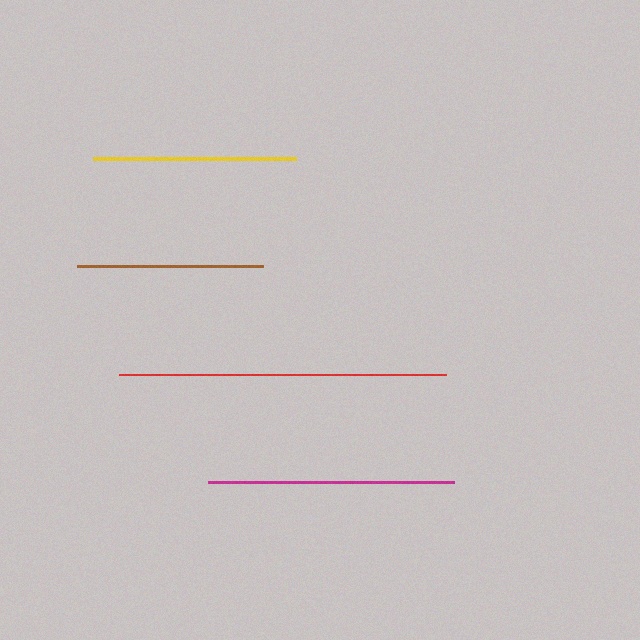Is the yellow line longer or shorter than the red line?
The red line is longer than the yellow line.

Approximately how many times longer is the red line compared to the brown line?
The red line is approximately 1.8 times the length of the brown line.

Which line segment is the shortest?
The brown line is the shortest at approximately 186 pixels.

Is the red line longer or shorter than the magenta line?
The red line is longer than the magenta line.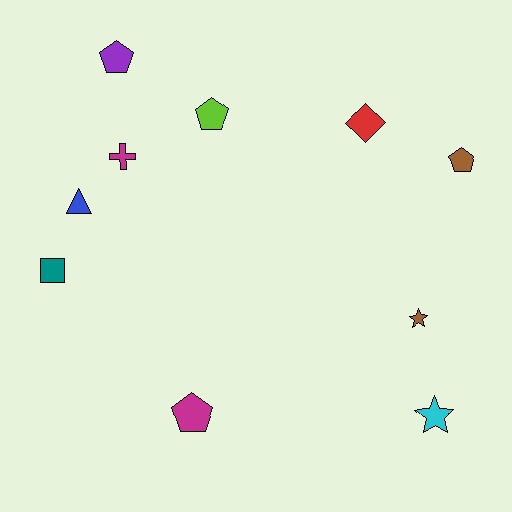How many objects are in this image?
There are 10 objects.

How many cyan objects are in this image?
There is 1 cyan object.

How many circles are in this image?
There are no circles.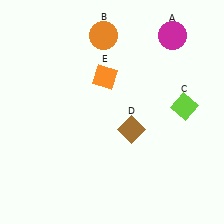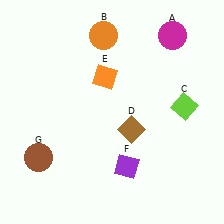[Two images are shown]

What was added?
A purple diamond (F), a brown circle (G) were added in Image 2.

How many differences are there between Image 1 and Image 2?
There are 2 differences between the two images.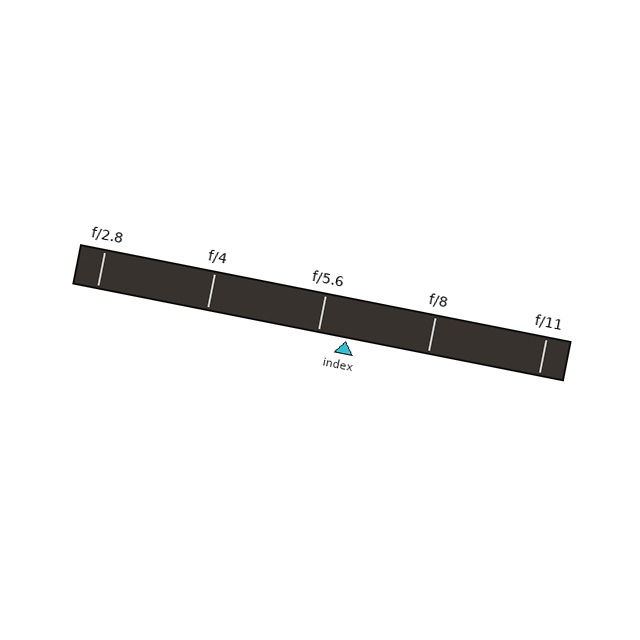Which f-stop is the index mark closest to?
The index mark is closest to f/5.6.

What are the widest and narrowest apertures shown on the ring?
The widest aperture shown is f/2.8 and the narrowest is f/11.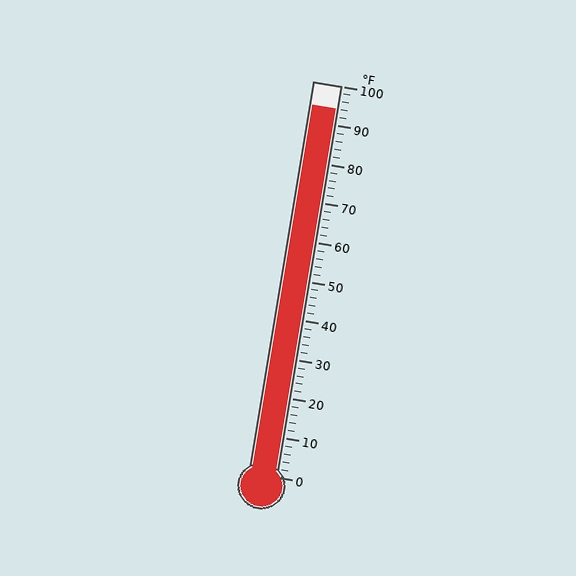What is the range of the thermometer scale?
The thermometer scale ranges from 0°F to 100°F.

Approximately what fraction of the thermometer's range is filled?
The thermometer is filled to approximately 95% of its range.